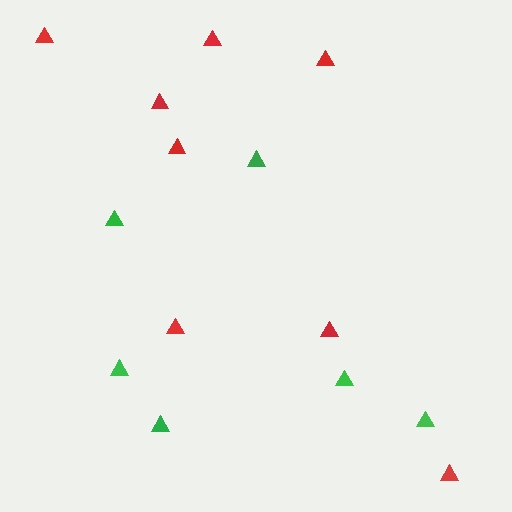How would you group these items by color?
There are 2 groups: one group of green triangles (6) and one group of red triangles (8).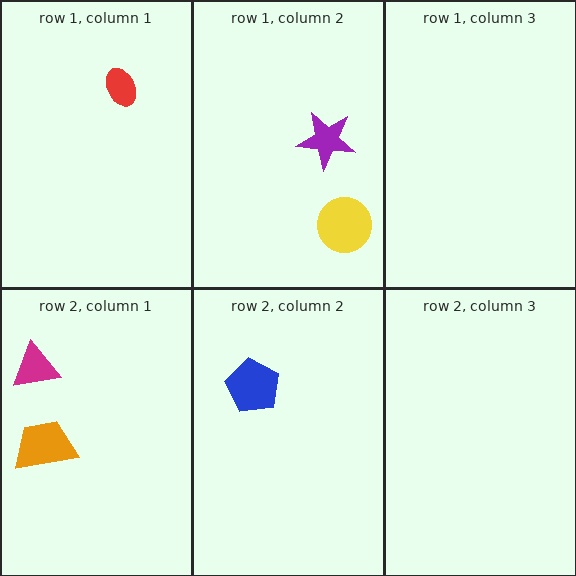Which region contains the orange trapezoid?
The row 2, column 1 region.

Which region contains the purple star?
The row 1, column 2 region.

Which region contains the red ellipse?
The row 1, column 1 region.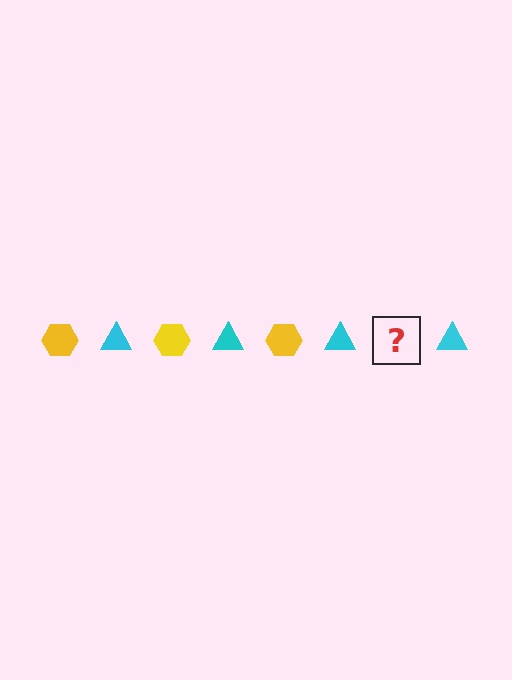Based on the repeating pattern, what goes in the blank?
The blank should be a yellow hexagon.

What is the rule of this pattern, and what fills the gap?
The rule is that the pattern alternates between yellow hexagon and cyan triangle. The gap should be filled with a yellow hexagon.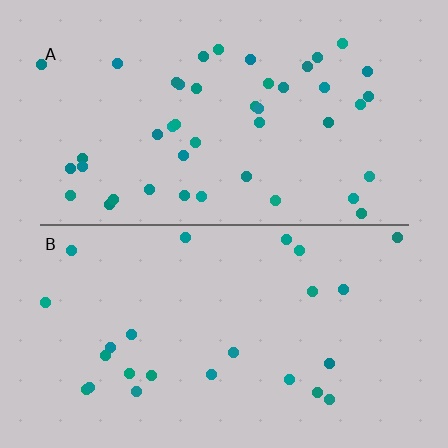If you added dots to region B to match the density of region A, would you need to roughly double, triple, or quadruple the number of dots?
Approximately double.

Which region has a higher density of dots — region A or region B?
A (the top).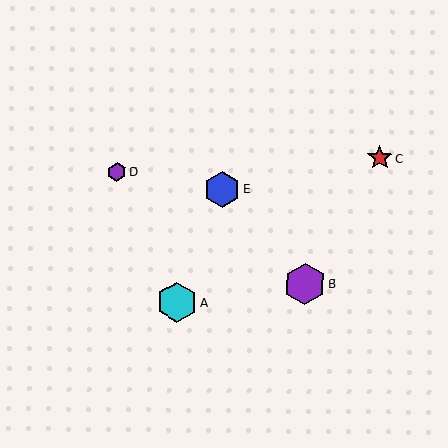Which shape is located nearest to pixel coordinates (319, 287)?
The purple hexagon (labeled B) at (305, 284) is nearest to that location.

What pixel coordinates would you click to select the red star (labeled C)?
Click at (379, 158) to select the red star C.